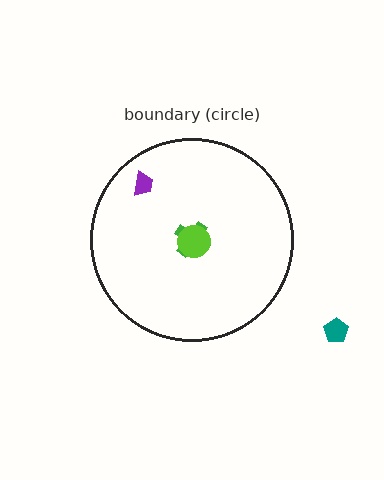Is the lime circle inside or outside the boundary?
Inside.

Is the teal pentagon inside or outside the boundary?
Outside.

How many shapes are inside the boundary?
3 inside, 1 outside.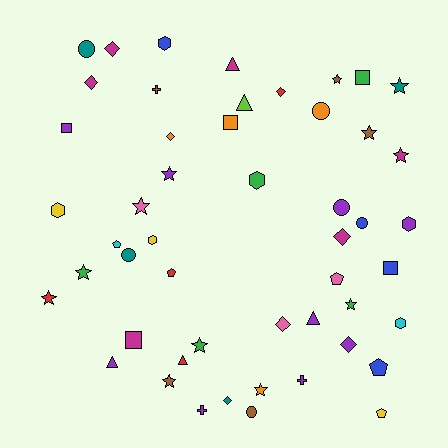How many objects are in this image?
There are 50 objects.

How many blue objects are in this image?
There are 4 blue objects.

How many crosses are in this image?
There are 3 crosses.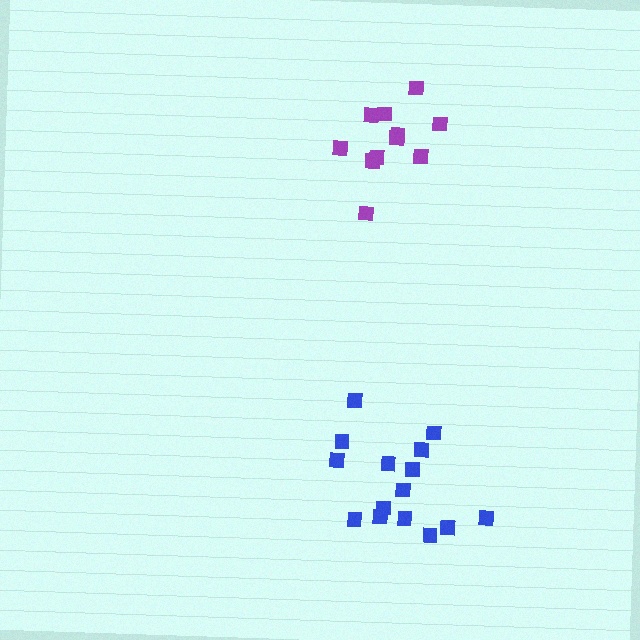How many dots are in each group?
Group 1: 11 dots, Group 2: 15 dots (26 total).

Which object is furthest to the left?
The purple cluster is leftmost.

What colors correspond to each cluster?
The clusters are colored: purple, blue.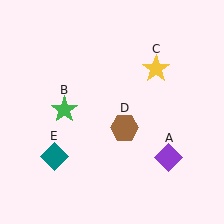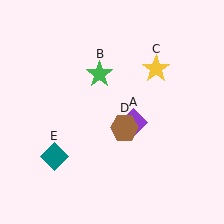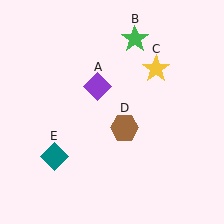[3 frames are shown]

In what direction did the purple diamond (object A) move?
The purple diamond (object A) moved up and to the left.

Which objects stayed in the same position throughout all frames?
Yellow star (object C) and brown hexagon (object D) and teal diamond (object E) remained stationary.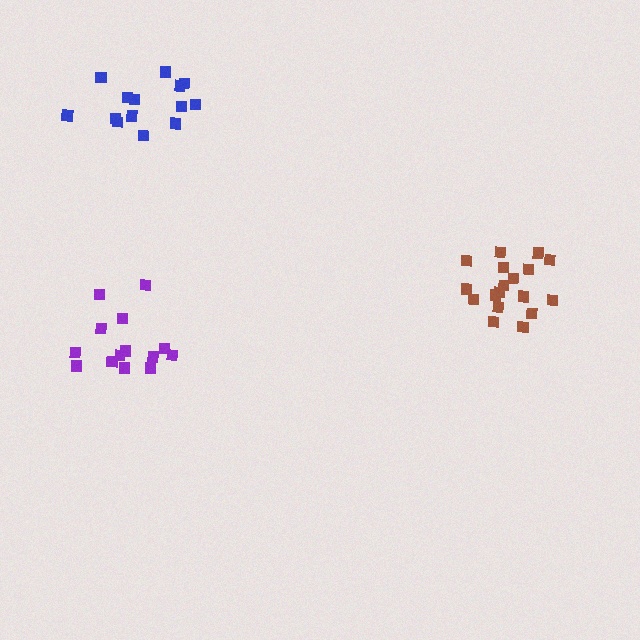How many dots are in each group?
Group 1: 18 dots, Group 2: 14 dots, Group 3: 14 dots (46 total).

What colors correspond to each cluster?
The clusters are colored: brown, blue, purple.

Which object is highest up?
The blue cluster is topmost.